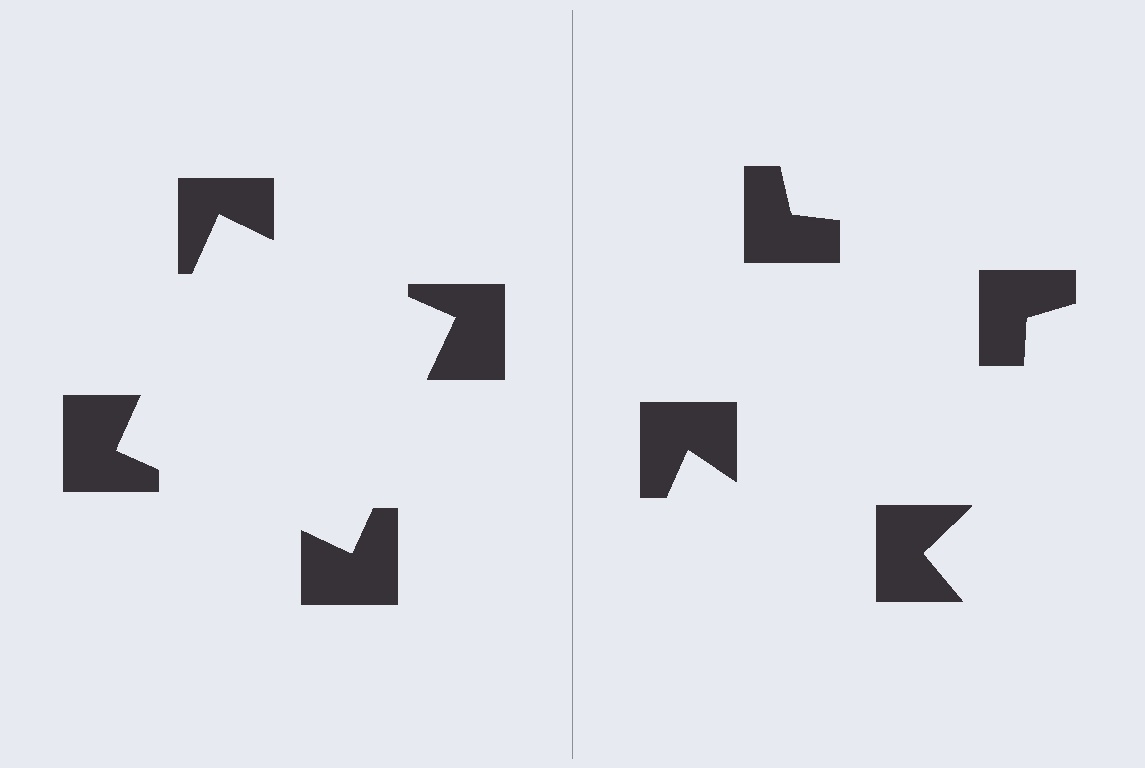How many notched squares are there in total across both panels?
8 — 4 on each side.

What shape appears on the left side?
An illusory square.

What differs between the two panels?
The notched squares are positioned identically on both sides; only the wedge orientations differ. On the left they align to a square; on the right they are misaligned.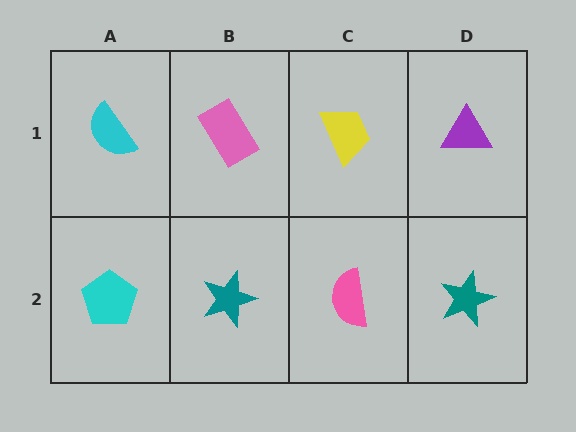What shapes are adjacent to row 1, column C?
A pink semicircle (row 2, column C), a pink rectangle (row 1, column B), a purple triangle (row 1, column D).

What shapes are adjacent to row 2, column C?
A yellow trapezoid (row 1, column C), a teal star (row 2, column B), a teal star (row 2, column D).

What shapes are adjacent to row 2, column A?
A cyan semicircle (row 1, column A), a teal star (row 2, column B).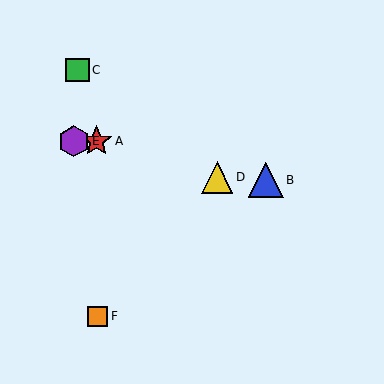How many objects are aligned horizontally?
2 objects (A, E) are aligned horizontally.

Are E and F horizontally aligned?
No, E is at y≈141 and F is at y≈316.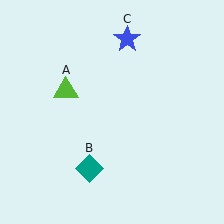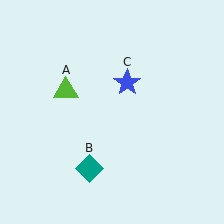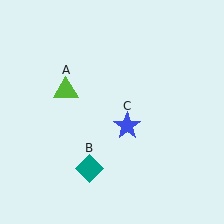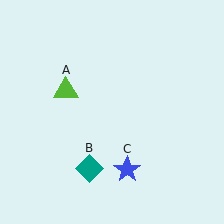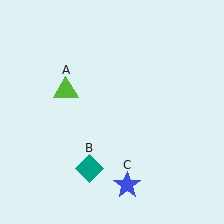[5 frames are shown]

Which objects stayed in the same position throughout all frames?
Lime triangle (object A) and teal diamond (object B) remained stationary.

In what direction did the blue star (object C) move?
The blue star (object C) moved down.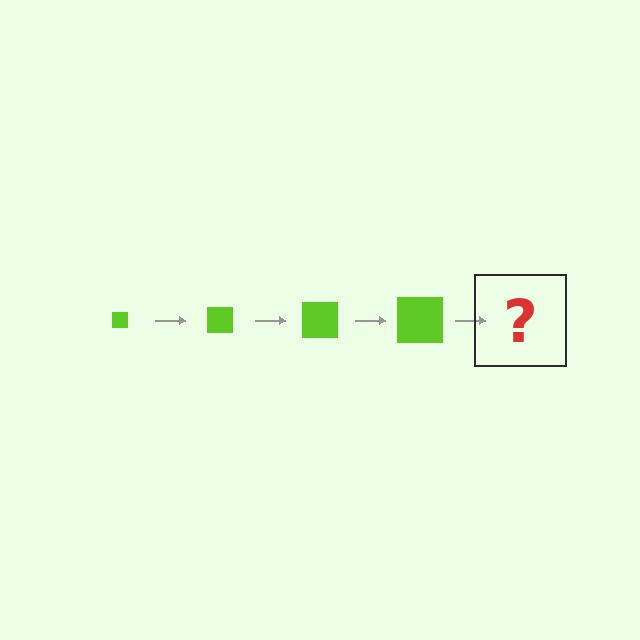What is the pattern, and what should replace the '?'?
The pattern is that the square gets progressively larger each step. The '?' should be a lime square, larger than the previous one.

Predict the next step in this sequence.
The next step is a lime square, larger than the previous one.